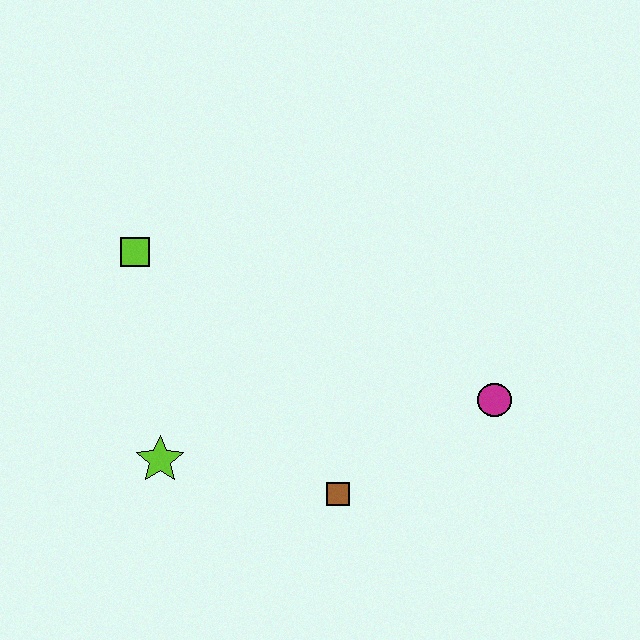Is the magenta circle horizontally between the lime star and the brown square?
No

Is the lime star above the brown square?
Yes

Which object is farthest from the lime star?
The magenta circle is farthest from the lime star.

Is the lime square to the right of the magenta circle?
No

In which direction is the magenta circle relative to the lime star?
The magenta circle is to the right of the lime star.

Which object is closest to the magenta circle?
The brown square is closest to the magenta circle.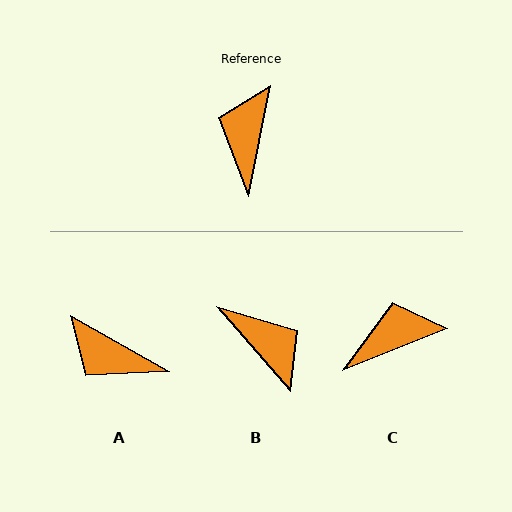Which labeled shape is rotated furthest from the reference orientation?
B, about 128 degrees away.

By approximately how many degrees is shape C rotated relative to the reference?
Approximately 57 degrees clockwise.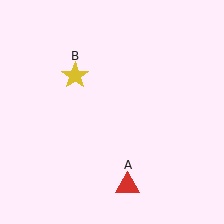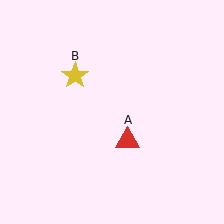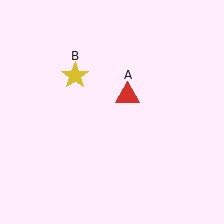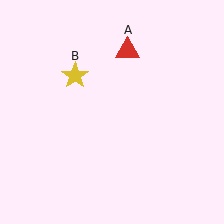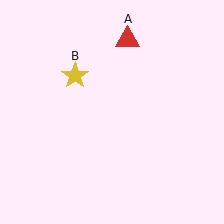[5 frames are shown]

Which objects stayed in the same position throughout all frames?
Yellow star (object B) remained stationary.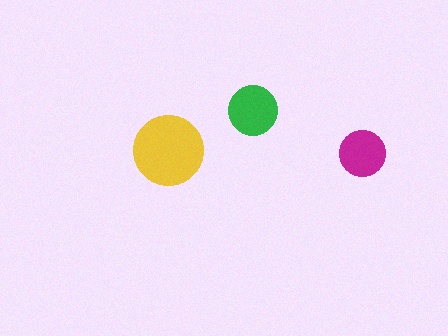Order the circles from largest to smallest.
the yellow one, the green one, the magenta one.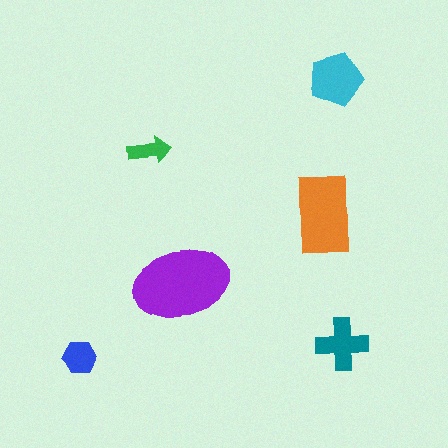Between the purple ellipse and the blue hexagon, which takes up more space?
The purple ellipse.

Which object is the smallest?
The green arrow.